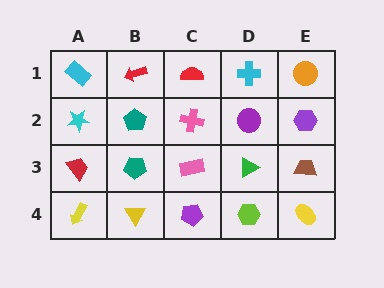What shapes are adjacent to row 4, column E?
A brown trapezoid (row 3, column E), a lime hexagon (row 4, column D).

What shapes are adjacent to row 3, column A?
A cyan star (row 2, column A), a yellow arrow (row 4, column A), a teal pentagon (row 3, column B).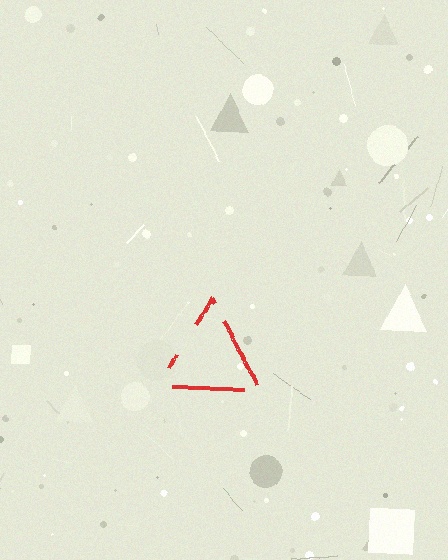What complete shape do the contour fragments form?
The contour fragments form a triangle.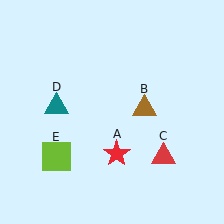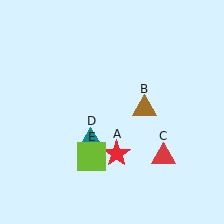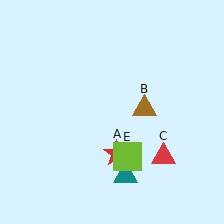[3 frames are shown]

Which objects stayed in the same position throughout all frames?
Red star (object A) and brown triangle (object B) and red triangle (object C) remained stationary.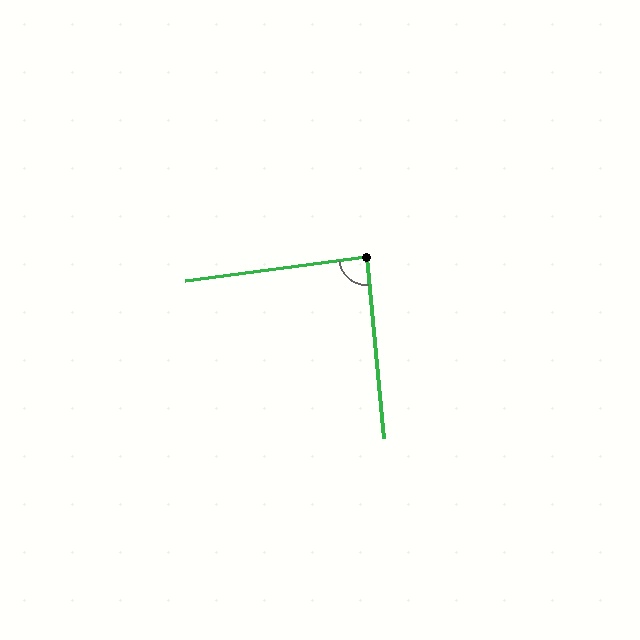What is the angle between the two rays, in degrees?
Approximately 88 degrees.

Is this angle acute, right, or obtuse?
It is approximately a right angle.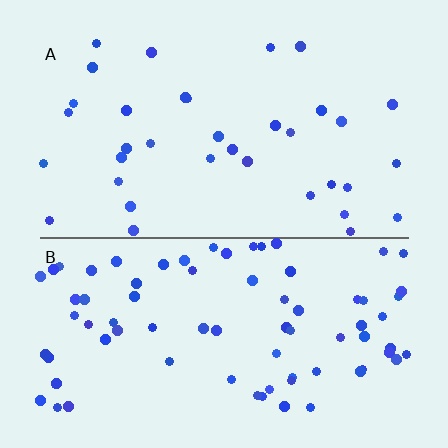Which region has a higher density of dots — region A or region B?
B (the bottom).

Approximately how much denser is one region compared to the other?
Approximately 2.2× — region B over region A.